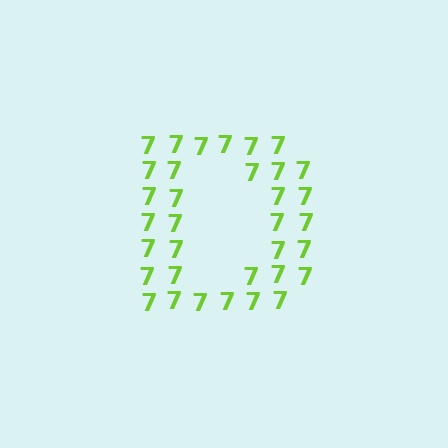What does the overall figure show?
The overall figure shows the letter D.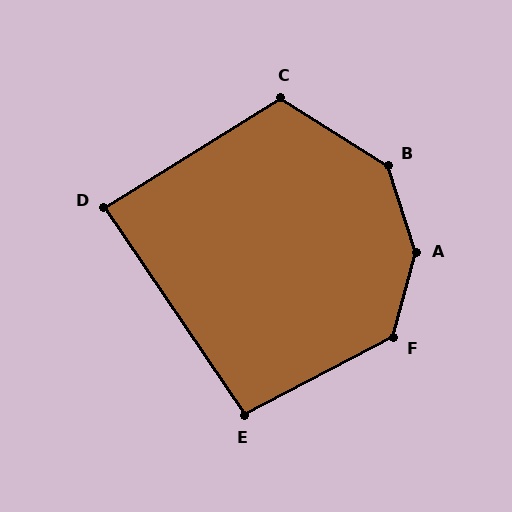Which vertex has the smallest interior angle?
D, at approximately 88 degrees.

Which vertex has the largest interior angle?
A, at approximately 148 degrees.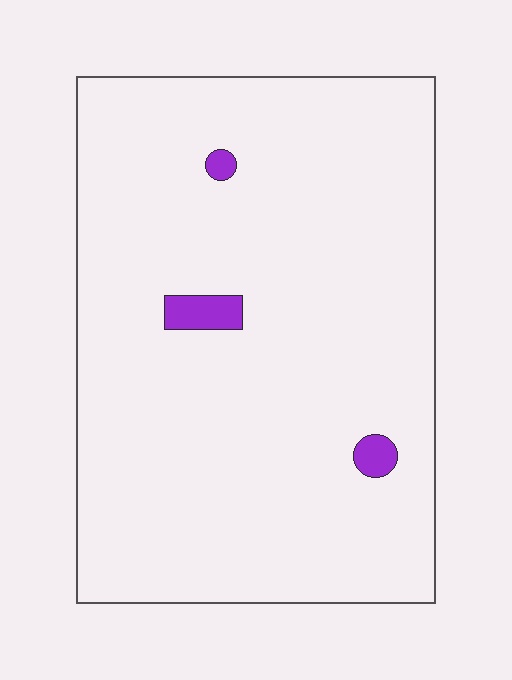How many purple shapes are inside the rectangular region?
3.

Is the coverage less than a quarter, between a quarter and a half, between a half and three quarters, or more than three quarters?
Less than a quarter.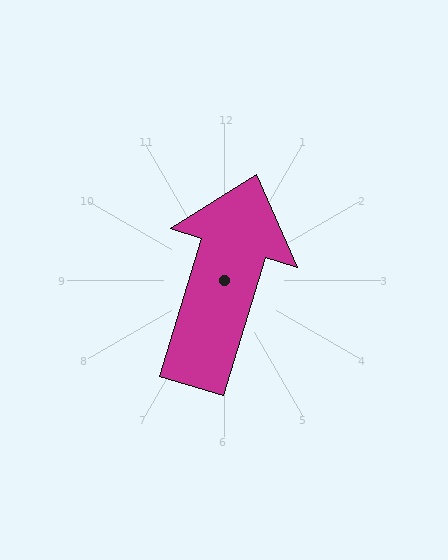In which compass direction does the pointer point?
North.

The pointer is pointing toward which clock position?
Roughly 1 o'clock.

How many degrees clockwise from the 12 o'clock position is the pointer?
Approximately 17 degrees.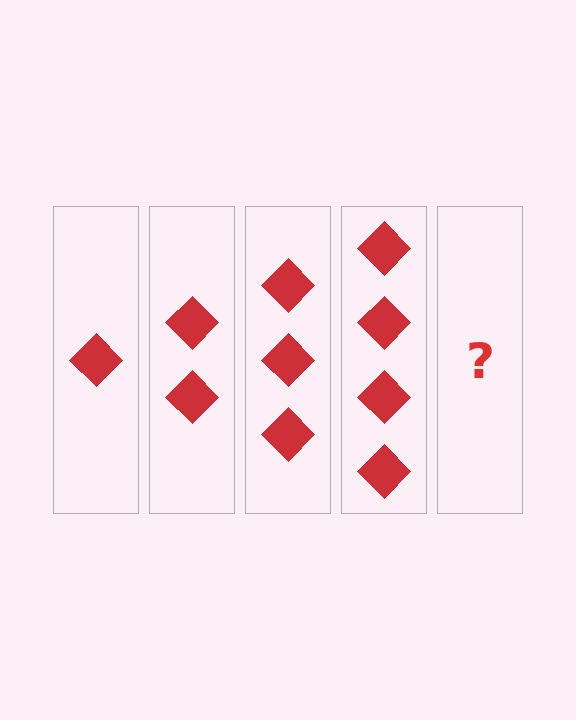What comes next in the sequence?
The next element should be 5 diamonds.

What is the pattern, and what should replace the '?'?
The pattern is that each step adds one more diamond. The '?' should be 5 diamonds.